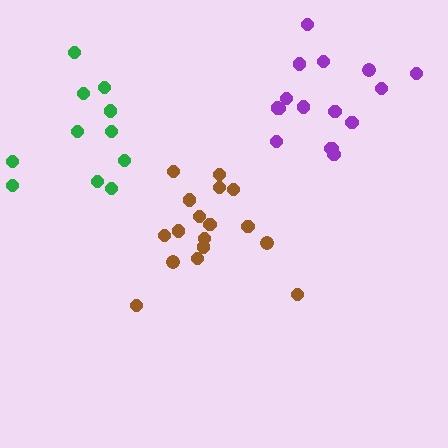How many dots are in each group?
Group 1: 17 dots, Group 2: 16 dots, Group 3: 11 dots (44 total).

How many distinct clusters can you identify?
There are 3 distinct clusters.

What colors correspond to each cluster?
The clusters are colored: brown, purple, green.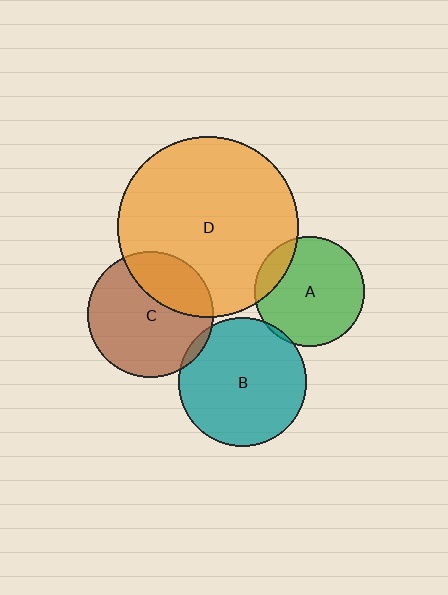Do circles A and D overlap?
Yes.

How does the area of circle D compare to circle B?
Approximately 2.0 times.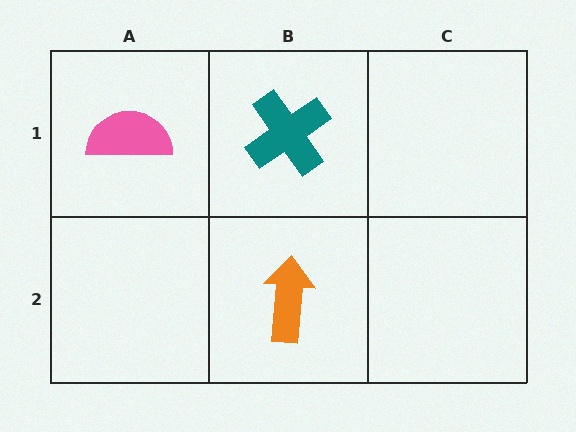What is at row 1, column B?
A teal cross.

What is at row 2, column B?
An orange arrow.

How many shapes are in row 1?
2 shapes.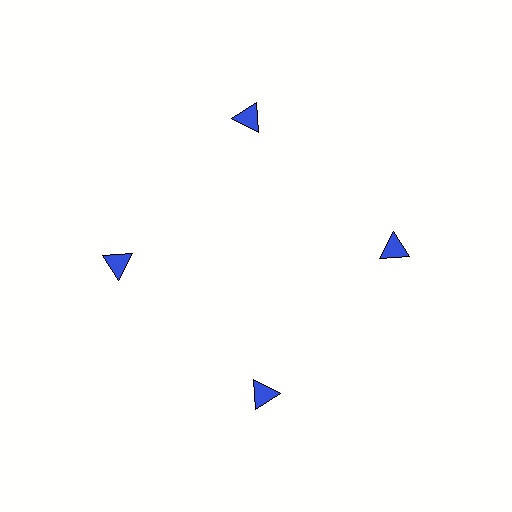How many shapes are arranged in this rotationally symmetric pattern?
There are 4 shapes, arranged in 4 groups of 1.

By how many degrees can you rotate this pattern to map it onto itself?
The pattern maps onto itself every 90 degrees of rotation.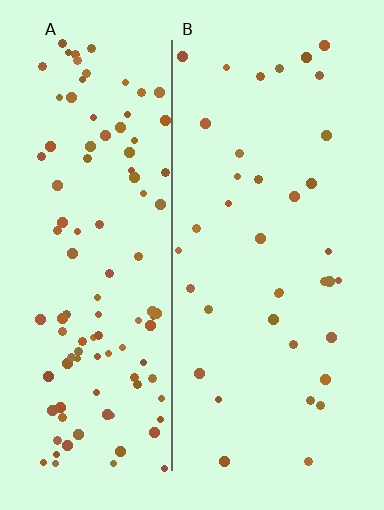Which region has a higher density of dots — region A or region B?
A (the left).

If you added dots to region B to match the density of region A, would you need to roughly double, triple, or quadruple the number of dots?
Approximately triple.